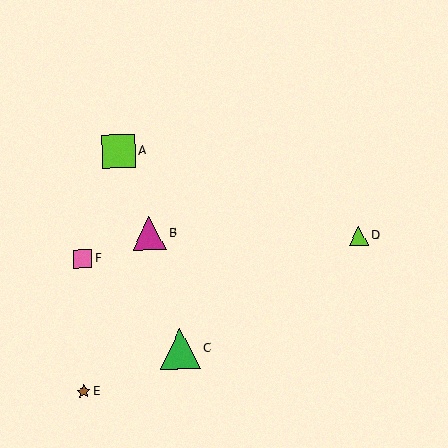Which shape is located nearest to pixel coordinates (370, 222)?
The lime triangle (labeled D) at (358, 236) is nearest to that location.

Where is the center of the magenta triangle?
The center of the magenta triangle is at (149, 233).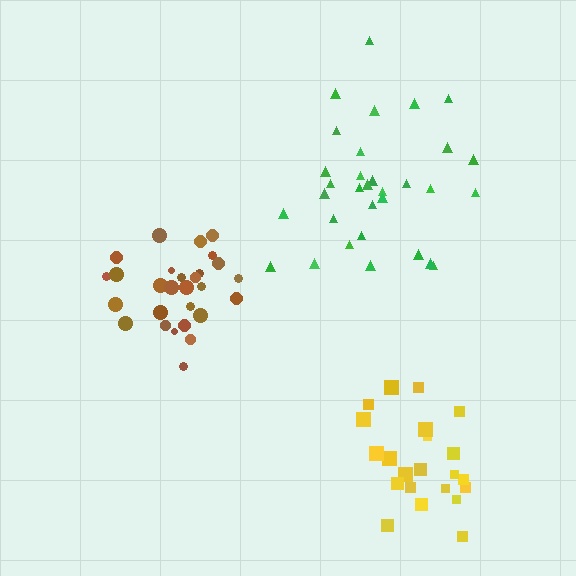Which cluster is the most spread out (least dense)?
Green.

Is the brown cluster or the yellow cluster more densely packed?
Brown.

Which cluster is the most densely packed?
Brown.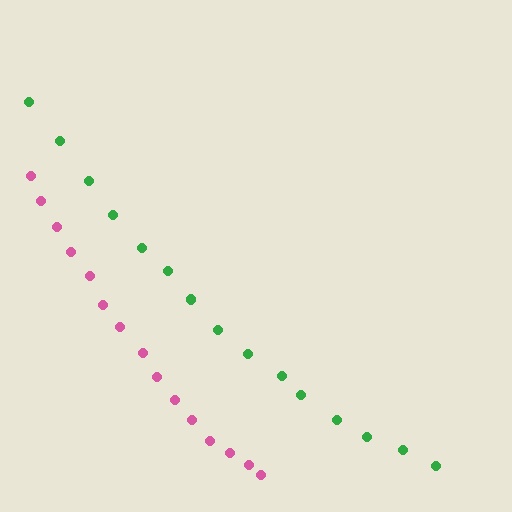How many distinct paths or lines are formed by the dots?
There are 2 distinct paths.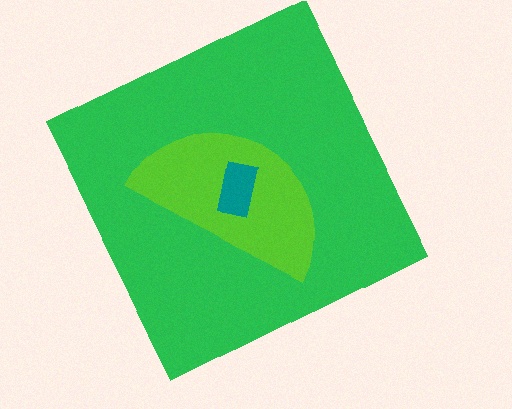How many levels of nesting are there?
3.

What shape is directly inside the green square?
The lime semicircle.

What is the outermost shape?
The green square.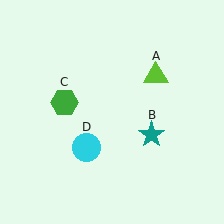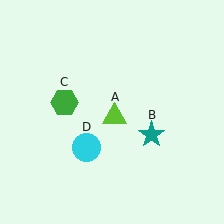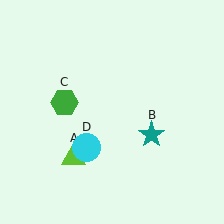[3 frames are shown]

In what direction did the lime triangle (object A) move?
The lime triangle (object A) moved down and to the left.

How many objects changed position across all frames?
1 object changed position: lime triangle (object A).